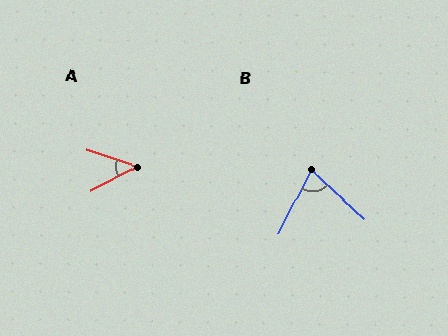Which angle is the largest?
B, at approximately 74 degrees.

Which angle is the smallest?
A, at approximately 46 degrees.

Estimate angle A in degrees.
Approximately 46 degrees.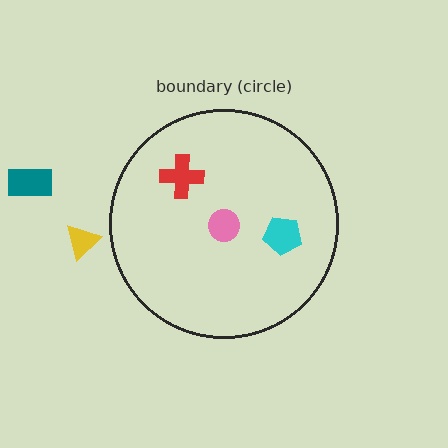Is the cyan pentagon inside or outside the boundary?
Inside.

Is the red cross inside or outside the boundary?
Inside.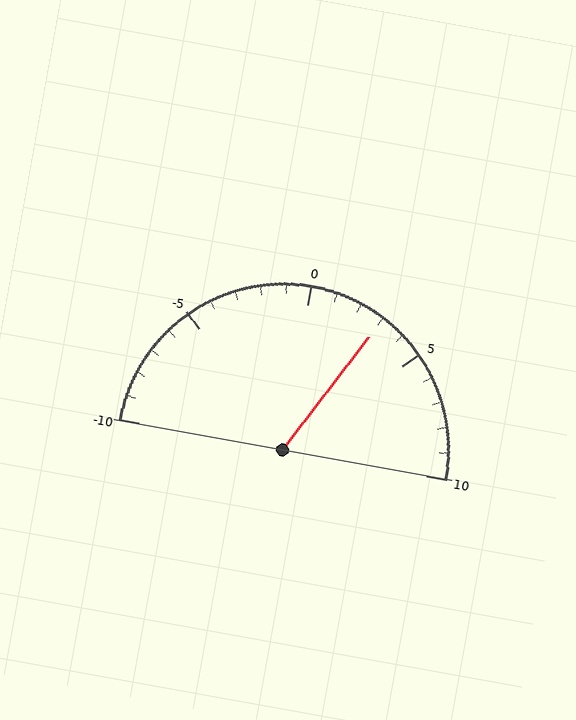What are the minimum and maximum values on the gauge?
The gauge ranges from -10 to 10.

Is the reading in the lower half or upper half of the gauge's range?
The reading is in the upper half of the range (-10 to 10).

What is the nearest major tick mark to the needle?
The nearest major tick mark is 5.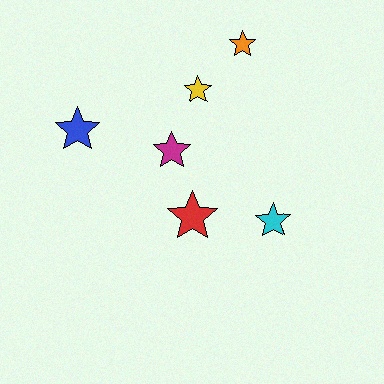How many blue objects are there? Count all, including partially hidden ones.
There is 1 blue object.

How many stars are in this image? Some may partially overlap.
There are 6 stars.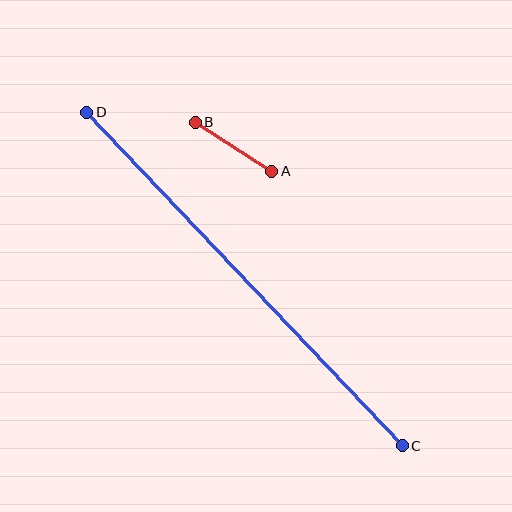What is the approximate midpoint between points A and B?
The midpoint is at approximately (233, 147) pixels.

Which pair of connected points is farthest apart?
Points C and D are farthest apart.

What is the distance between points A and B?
The distance is approximately 91 pixels.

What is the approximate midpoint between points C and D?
The midpoint is at approximately (244, 279) pixels.